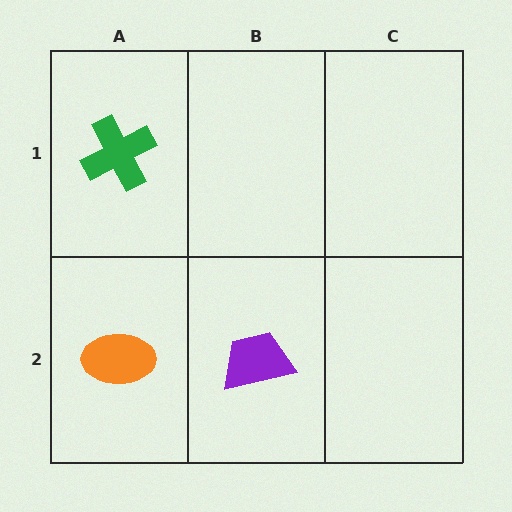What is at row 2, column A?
An orange ellipse.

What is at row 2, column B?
A purple trapezoid.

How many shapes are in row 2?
2 shapes.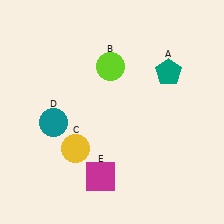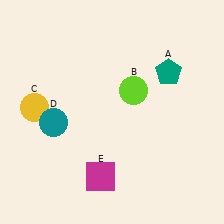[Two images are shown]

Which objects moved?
The objects that moved are: the lime circle (B), the yellow circle (C).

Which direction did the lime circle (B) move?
The lime circle (B) moved down.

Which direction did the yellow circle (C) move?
The yellow circle (C) moved left.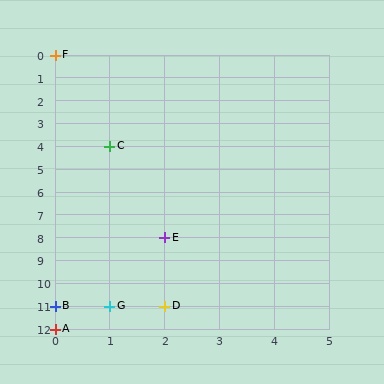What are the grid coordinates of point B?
Point B is at grid coordinates (0, 11).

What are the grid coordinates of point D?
Point D is at grid coordinates (2, 11).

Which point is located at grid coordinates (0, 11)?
Point B is at (0, 11).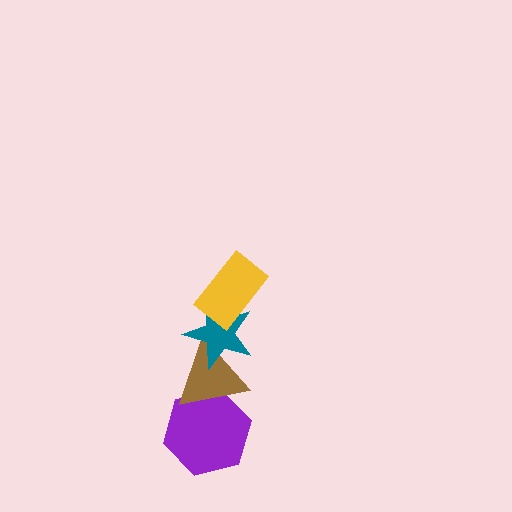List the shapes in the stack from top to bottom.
From top to bottom: the yellow rectangle, the teal star, the brown triangle, the purple hexagon.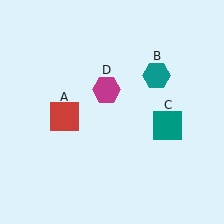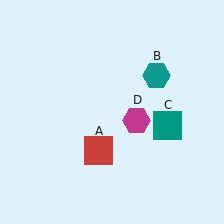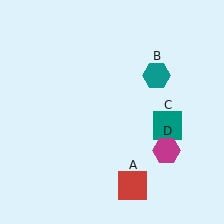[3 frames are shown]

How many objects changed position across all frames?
2 objects changed position: red square (object A), magenta hexagon (object D).